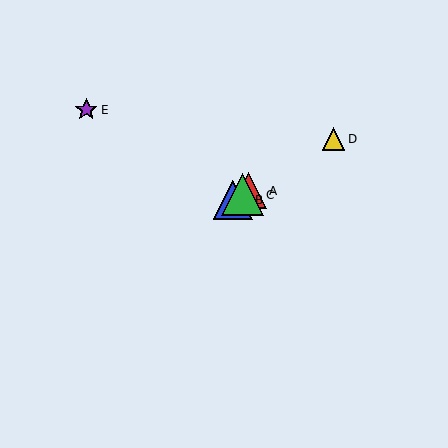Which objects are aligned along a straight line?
Objects A, B, C, D are aligned along a straight line.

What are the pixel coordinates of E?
Object E is at (86, 110).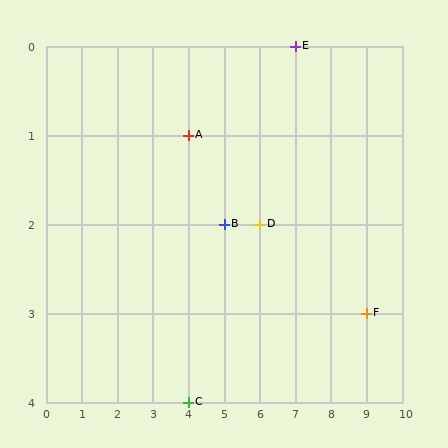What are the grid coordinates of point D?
Point D is at grid coordinates (6, 2).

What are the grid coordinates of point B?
Point B is at grid coordinates (5, 2).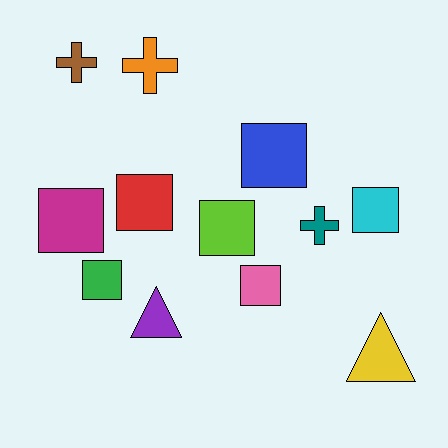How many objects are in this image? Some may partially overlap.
There are 12 objects.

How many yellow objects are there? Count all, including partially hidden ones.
There is 1 yellow object.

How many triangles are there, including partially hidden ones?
There are 2 triangles.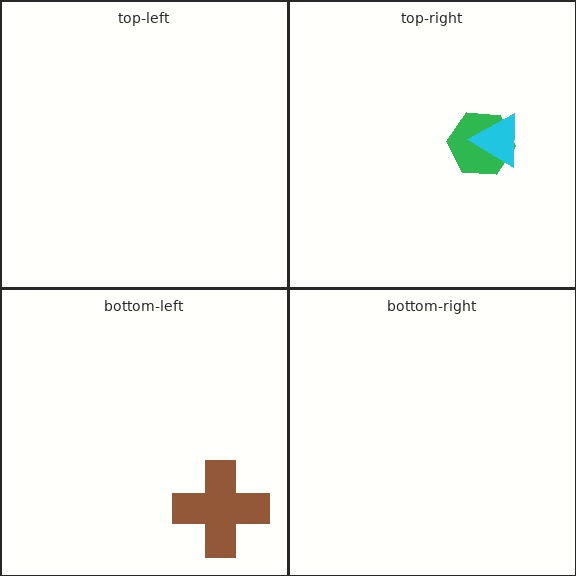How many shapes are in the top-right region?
2.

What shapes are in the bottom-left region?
The brown cross.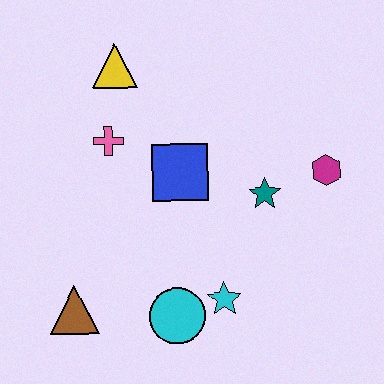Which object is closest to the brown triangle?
The cyan circle is closest to the brown triangle.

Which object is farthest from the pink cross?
The magenta hexagon is farthest from the pink cross.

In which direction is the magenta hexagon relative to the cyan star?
The magenta hexagon is above the cyan star.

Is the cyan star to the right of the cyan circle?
Yes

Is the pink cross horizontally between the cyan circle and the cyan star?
No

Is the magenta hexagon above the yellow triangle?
No